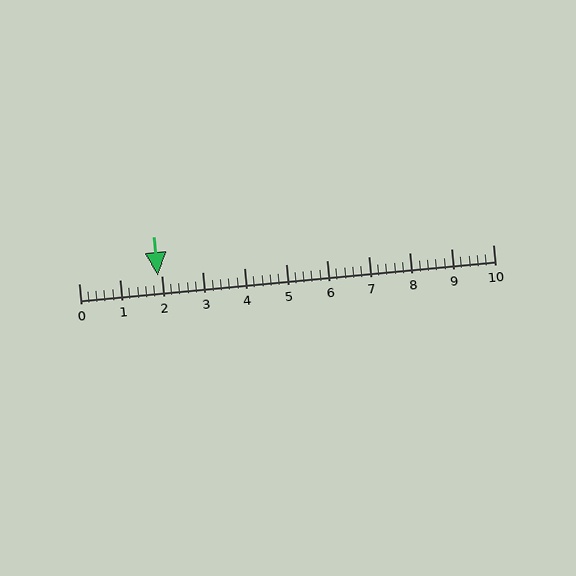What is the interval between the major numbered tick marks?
The major tick marks are spaced 1 units apart.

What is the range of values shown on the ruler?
The ruler shows values from 0 to 10.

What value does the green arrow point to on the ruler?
The green arrow points to approximately 1.9.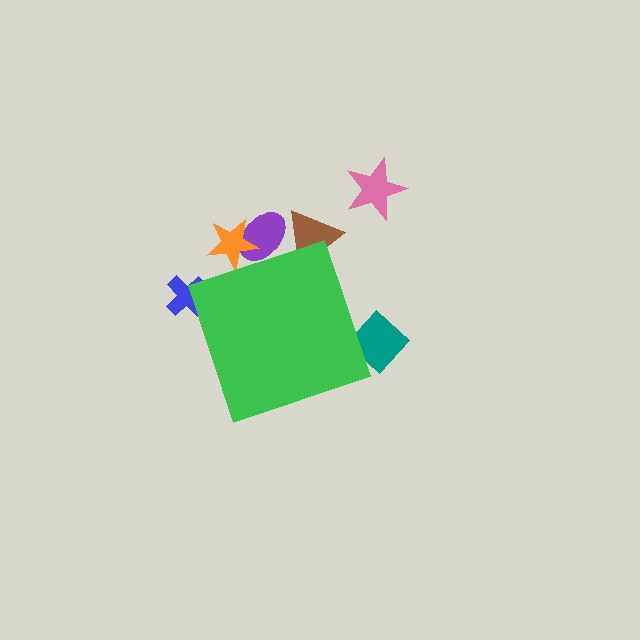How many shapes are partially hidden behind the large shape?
5 shapes are partially hidden.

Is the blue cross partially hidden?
Yes, the blue cross is partially hidden behind the green diamond.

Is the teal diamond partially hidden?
Yes, the teal diamond is partially hidden behind the green diamond.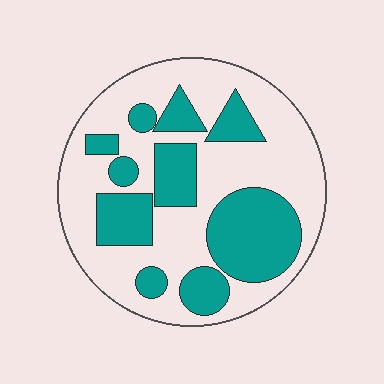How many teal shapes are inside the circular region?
10.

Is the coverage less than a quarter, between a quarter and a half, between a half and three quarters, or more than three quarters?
Between a quarter and a half.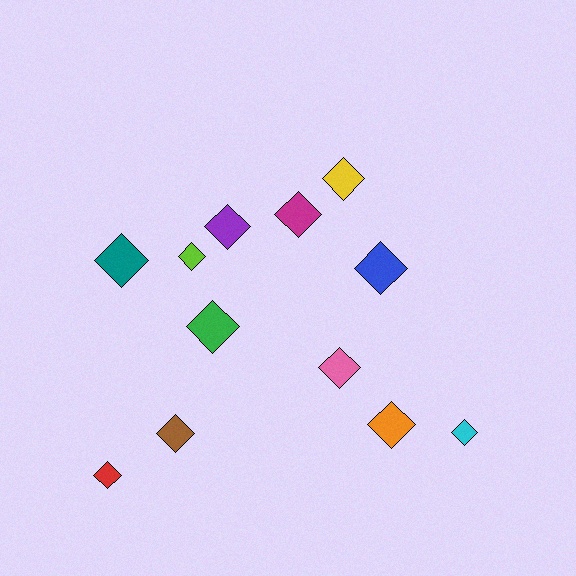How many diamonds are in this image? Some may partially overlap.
There are 12 diamonds.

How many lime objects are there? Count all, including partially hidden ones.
There is 1 lime object.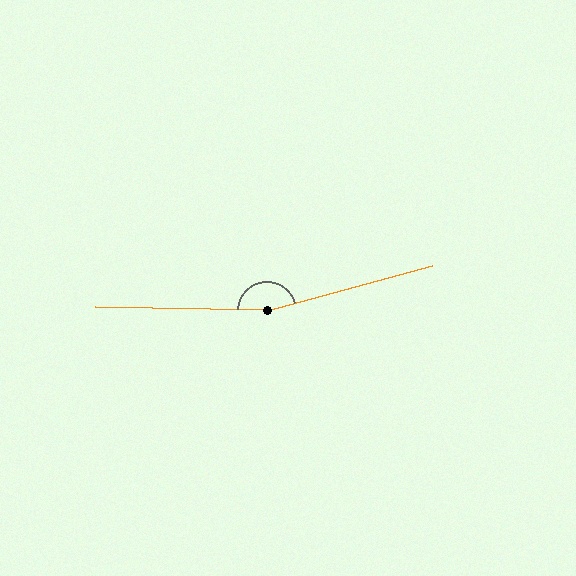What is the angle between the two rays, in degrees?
Approximately 164 degrees.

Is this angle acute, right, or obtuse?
It is obtuse.